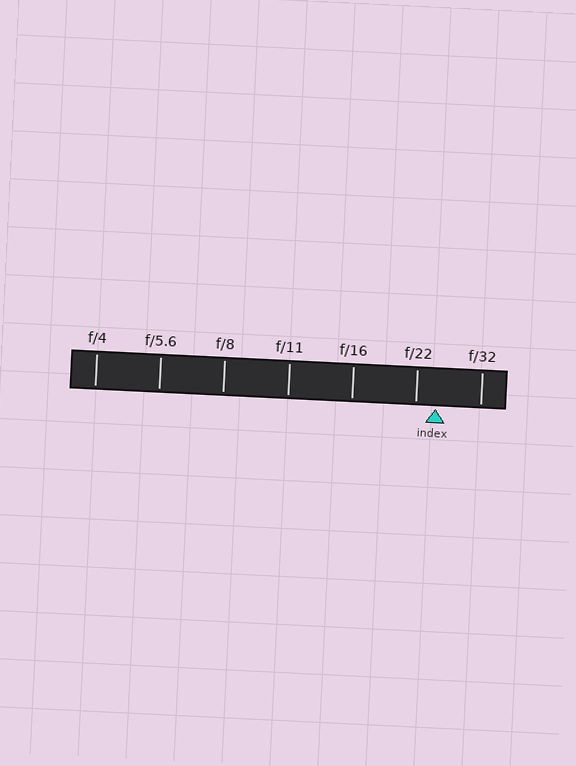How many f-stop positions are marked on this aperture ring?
There are 7 f-stop positions marked.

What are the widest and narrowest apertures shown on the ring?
The widest aperture shown is f/4 and the narrowest is f/32.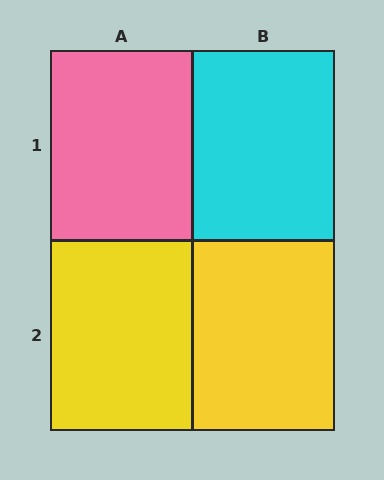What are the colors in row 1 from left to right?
Pink, cyan.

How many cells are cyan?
1 cell is cyan.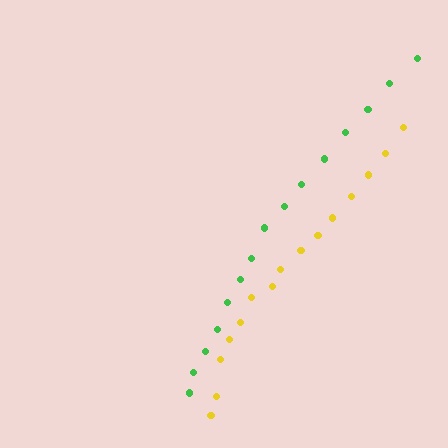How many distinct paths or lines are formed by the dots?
There are 2 distinct paths.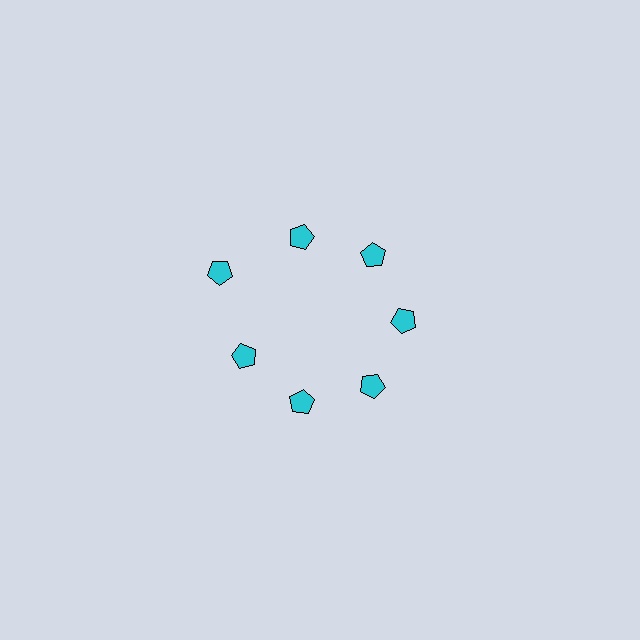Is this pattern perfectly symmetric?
No. The 7 cyan pentagons are arranged in a ring, but one element near the 10 o'clock position is pushed outward from the center, breaking the 7-fold rotational symmetry.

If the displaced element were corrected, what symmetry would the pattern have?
It would have 7-fold rotational symmetry — the pattern would map onto itself every 51 degrees.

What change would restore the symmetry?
The symmetry would be restored by moving it inward, back onto the ring so that all 7 pentagons sit at equal angles and equal distance from the center.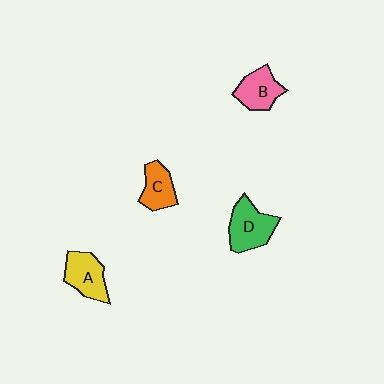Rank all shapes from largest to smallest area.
From largest to smallest: D (green), A (yellow), B (pink), C (orange).